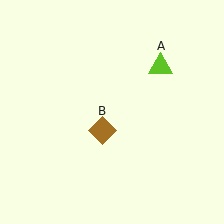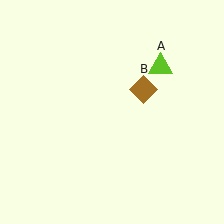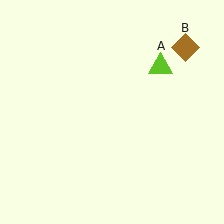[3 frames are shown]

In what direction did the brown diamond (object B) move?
The brown diamond (object B) moved up and to the right.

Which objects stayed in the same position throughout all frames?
Lime triangle (object A) remained stationary.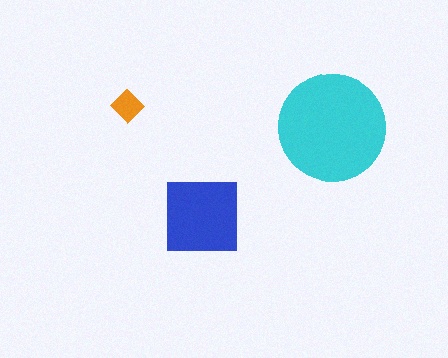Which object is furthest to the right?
The cyan circle is rightmost.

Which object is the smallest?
The orange diamond.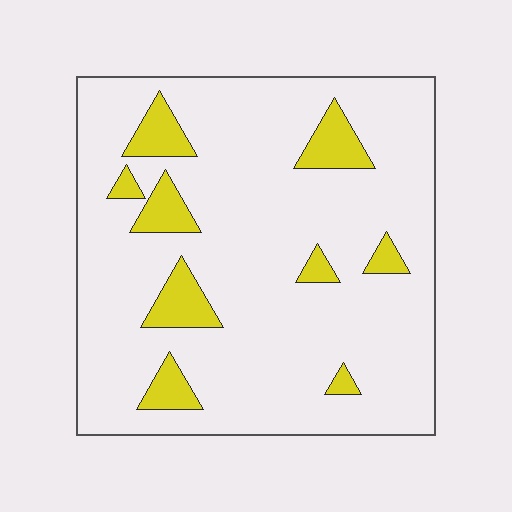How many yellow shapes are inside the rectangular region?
9.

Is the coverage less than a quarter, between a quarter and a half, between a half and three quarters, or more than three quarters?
Less than a quarter.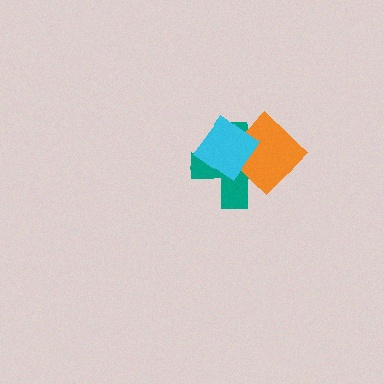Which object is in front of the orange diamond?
The cyan diamond is in front of the orange diamond.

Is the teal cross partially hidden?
Yes, it is partially covered by another shape.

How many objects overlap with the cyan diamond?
2 objects overlap with the cyan diamond.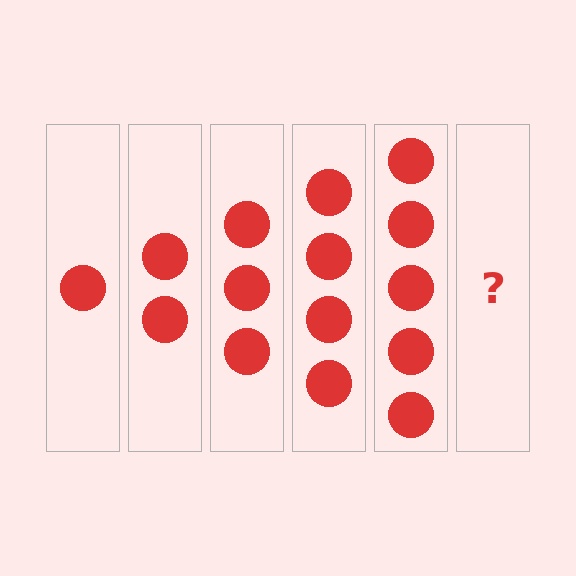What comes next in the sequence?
The next element should be 6 circles.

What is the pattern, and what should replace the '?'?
The pattern is that each step adds one more circle. The '?' should be 6 circles.